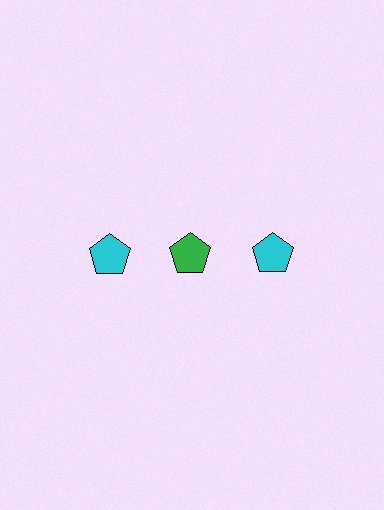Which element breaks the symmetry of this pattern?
The green pentagon in the top row, second from left column breaks the symmetry. All other shapes are cyan pentagons.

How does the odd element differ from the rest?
It has a different color: green instead of cyan.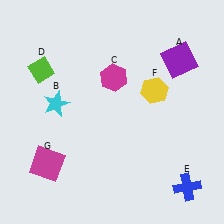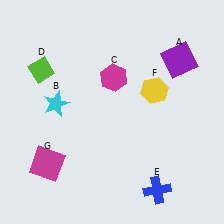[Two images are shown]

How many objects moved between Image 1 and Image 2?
1 object moved between the two images.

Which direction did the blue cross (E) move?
The blue cross (E) moved left.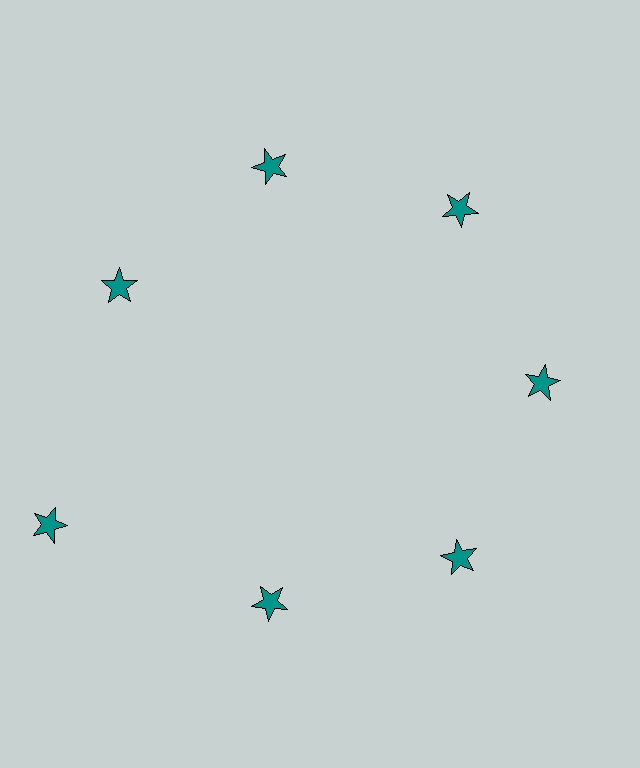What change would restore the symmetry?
The symmetry would be restored by moving it inward, back onto the ring so that all 7 stars sit at equal angles and equal distance from the center.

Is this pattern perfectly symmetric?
No. The 7 teal stars are arranged in a ring, but one element near the 8 o'clock position is pushed outward from the center, breaking the 7-fold rotational symmetry.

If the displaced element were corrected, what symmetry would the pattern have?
It would have 7-fold rotational symmetry — the pattern would map onto itself every 51 degrees.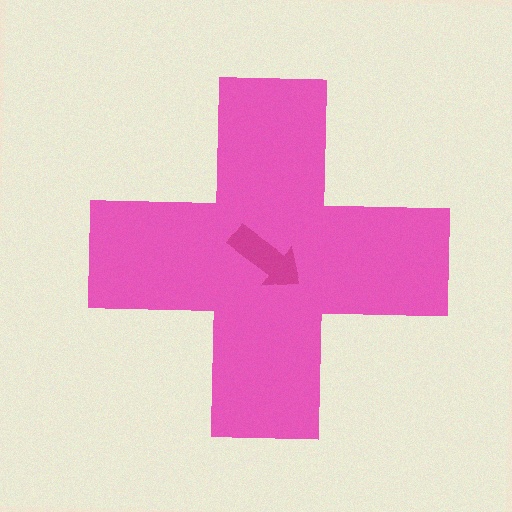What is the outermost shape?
The pink cross.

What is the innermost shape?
The magenta arrow.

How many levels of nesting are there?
2.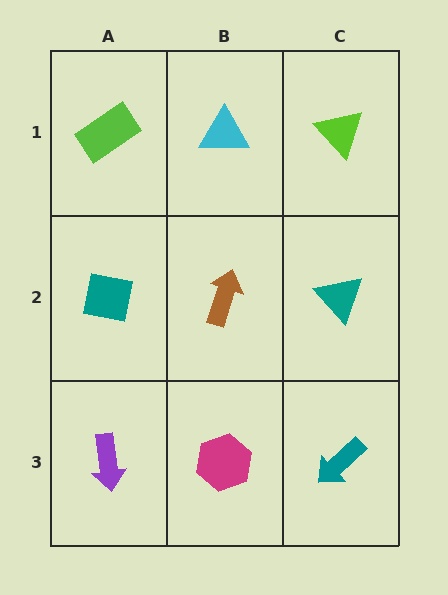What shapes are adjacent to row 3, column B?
A brown arrow (row 2, column B), a purple arrow (row 3, column A), a teal arrow (row 3, column C).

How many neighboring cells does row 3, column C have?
2.